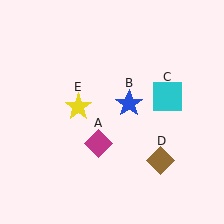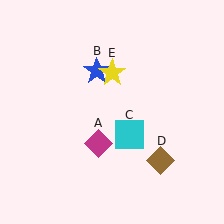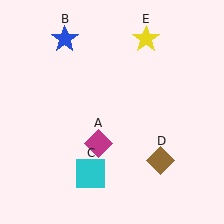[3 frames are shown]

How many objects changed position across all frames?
3 objects changed position: blue star (object B), cyan square (object C), yellow star (object E).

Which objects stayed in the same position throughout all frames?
Magenta diamond (object A) and brown diamond (object D) remained stationary.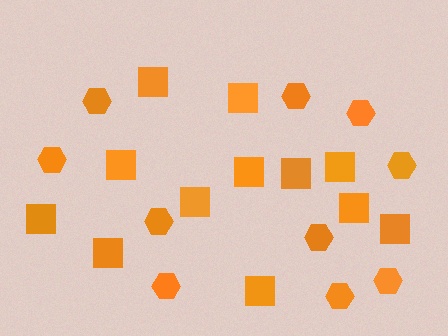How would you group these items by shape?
There are 2 groups: one group of hexagons (10) and one group of squares (12).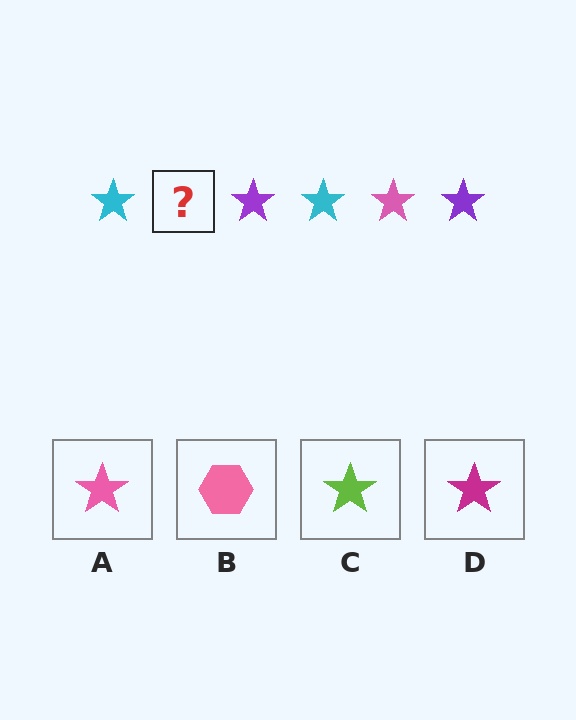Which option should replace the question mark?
Option A.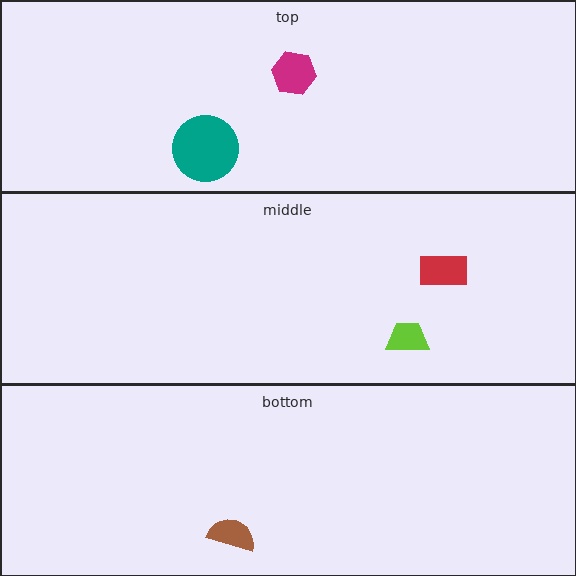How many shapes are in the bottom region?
1.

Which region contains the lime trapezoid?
The middle region.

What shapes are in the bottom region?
The brown semicircle.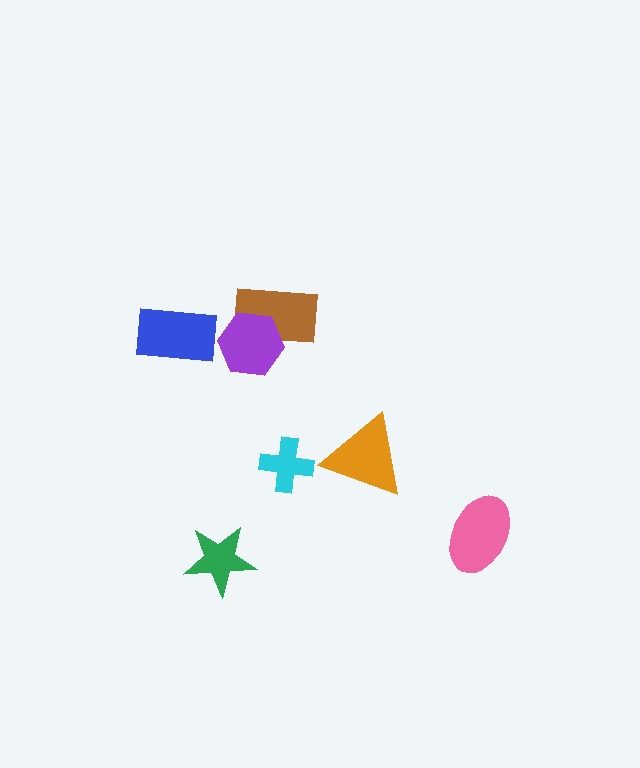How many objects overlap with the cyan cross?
0 objects overlap with the cyan cross.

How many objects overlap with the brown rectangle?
1 object overlaps with the brown rectangle.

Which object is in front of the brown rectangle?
The purple hexagon is in front of the brown rectangle.